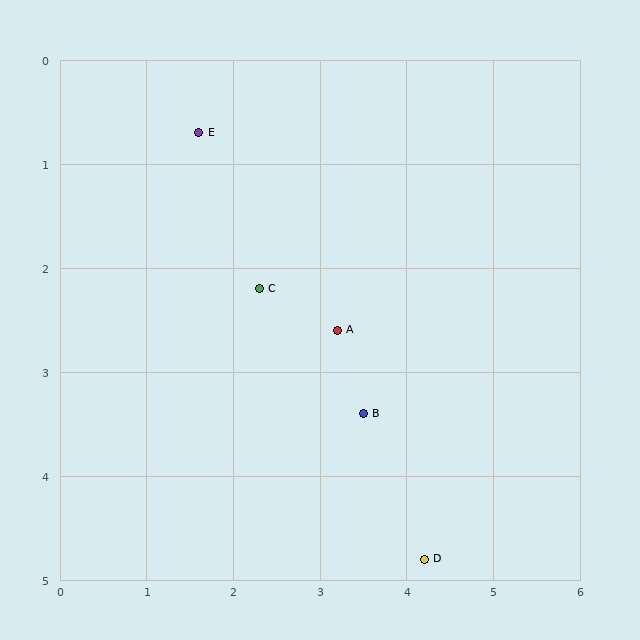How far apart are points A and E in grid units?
Points A and E are about 2.5 grid units apart.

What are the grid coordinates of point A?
Point A is at approximately (3.2, 2.6).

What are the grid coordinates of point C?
Point C is at approximately (2.3, 2.2).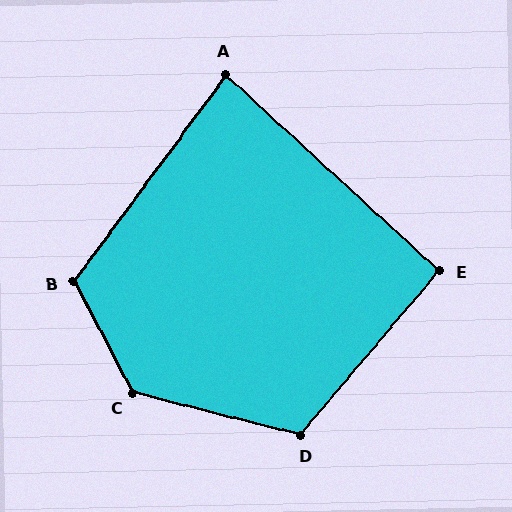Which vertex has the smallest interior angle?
A, at approximately 84 degrees.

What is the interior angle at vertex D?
Approximately 116 degrees (obtuse).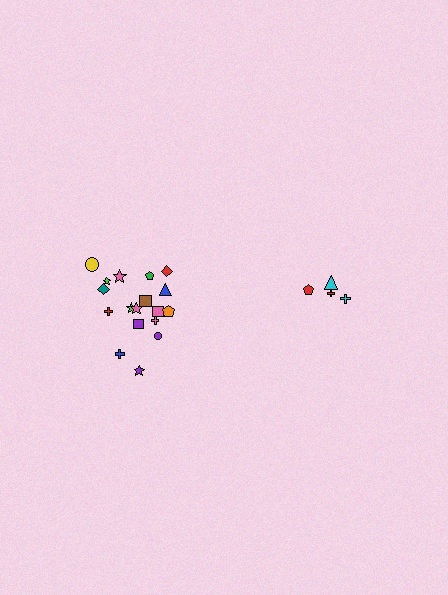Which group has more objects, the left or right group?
The left group.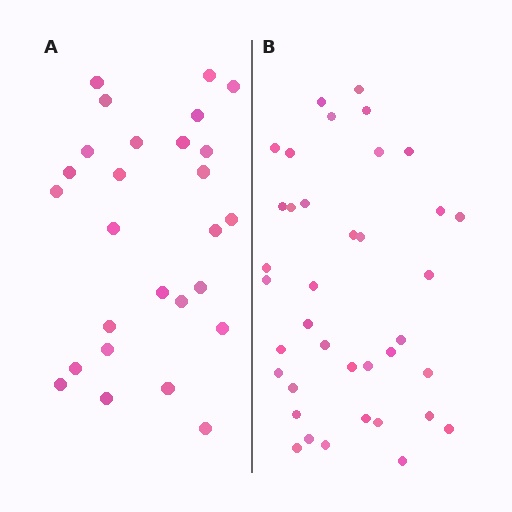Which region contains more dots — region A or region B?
Region B (the right region) has more dots.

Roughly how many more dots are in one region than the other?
Region B has roughly 12 or so more dots than region A.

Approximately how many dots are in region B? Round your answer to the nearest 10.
About 40 dots. (The exact count is 38, which rounds to 40.)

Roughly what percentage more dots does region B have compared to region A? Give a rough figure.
About 40% more.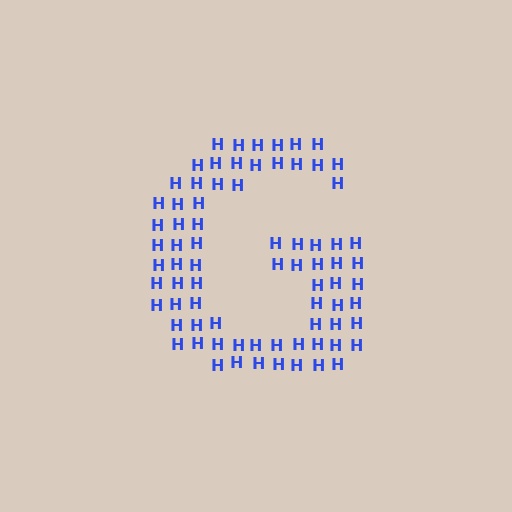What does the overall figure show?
The overall figure shows the letter G.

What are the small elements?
The small elements are letter H's.